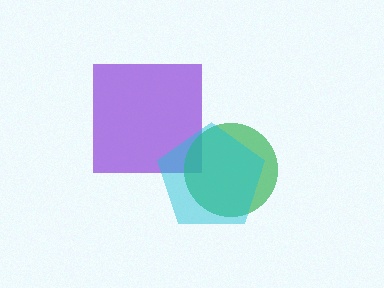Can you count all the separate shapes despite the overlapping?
Yes, there are 3 separate shapes.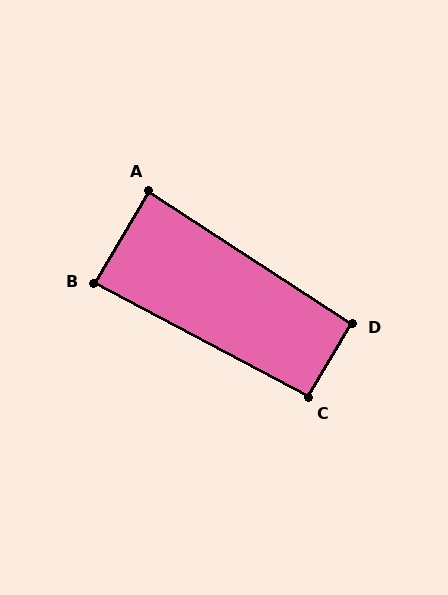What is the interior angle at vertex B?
Approximately 87 degrees (approximately right).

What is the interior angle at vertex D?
Approximately 93 degrees (approximately right).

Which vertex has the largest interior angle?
C, at approximately 93 degrees.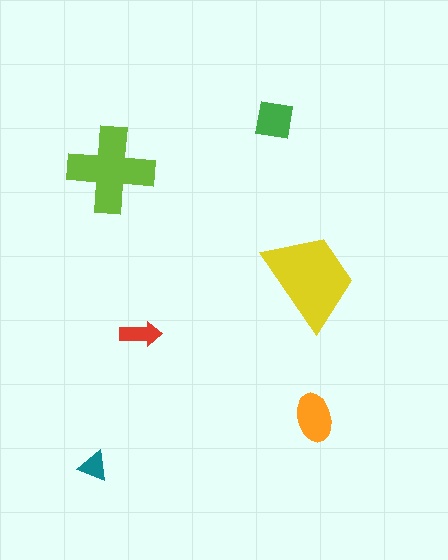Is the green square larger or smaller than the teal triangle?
Larger.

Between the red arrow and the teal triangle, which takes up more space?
The red arrow.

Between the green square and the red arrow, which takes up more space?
The green square.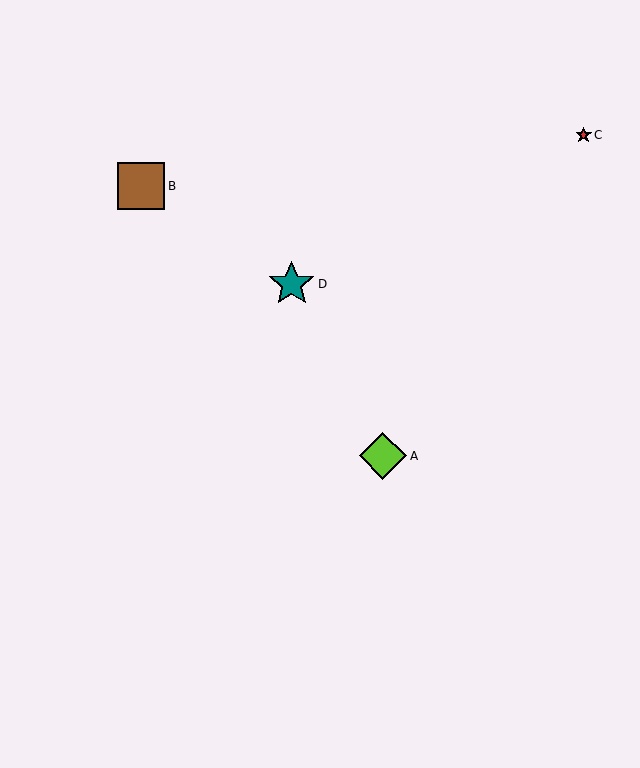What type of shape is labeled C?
Shape C is a red star.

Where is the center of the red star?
The center of the red star is at (584, 135).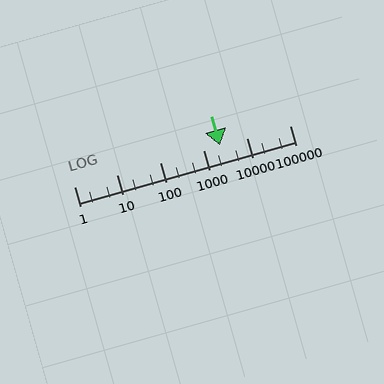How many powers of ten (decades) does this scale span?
The scale spans 5 decades, from 1 to 100000.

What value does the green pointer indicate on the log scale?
The pointer indicates approximately 2400.